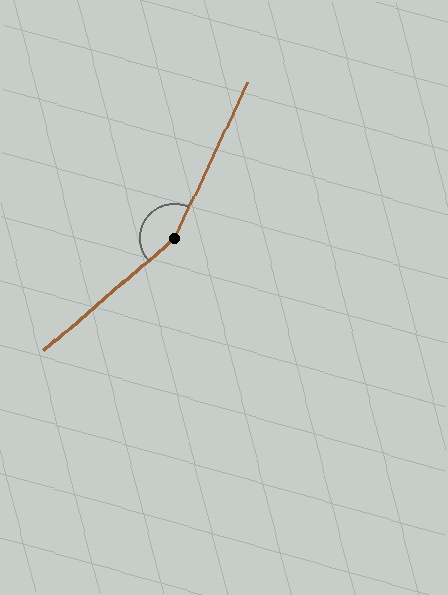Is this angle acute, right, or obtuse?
It is obtuse.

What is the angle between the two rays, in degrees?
Approximately 156 degrees.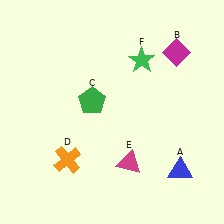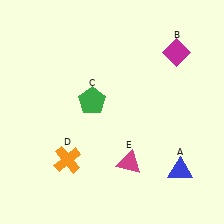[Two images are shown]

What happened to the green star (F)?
The green star (F) was removed in Image 2. It was in the top-right area of Image 1.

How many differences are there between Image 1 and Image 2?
There is 1 difference between the two images.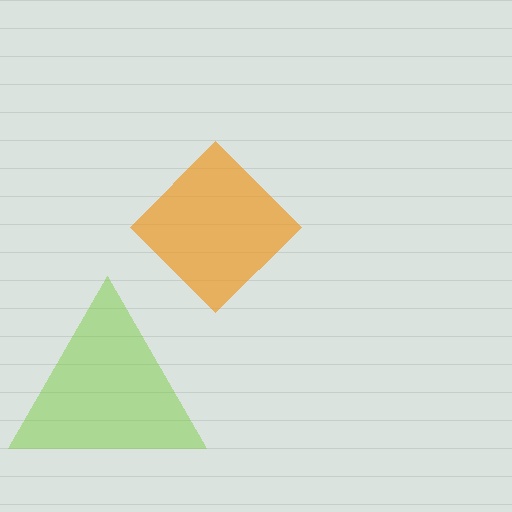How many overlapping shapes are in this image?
There are 2 overlapping shapes in the image.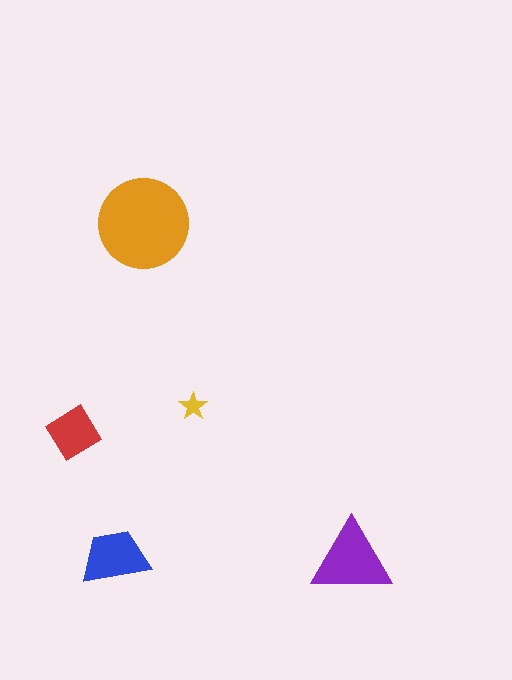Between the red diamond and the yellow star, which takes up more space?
The red diamond.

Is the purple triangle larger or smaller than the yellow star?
Larger.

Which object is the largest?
The orange circle.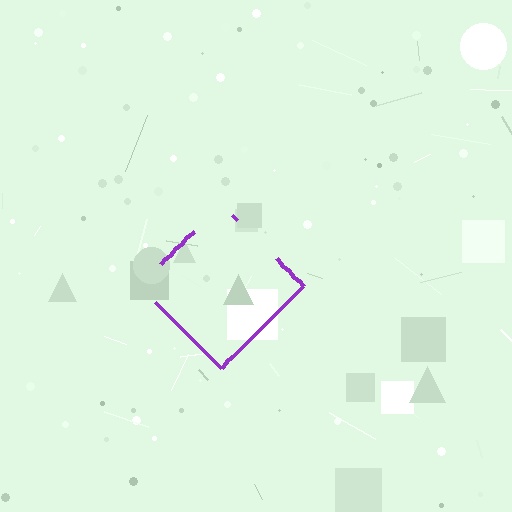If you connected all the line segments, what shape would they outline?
They would outline a diamond.